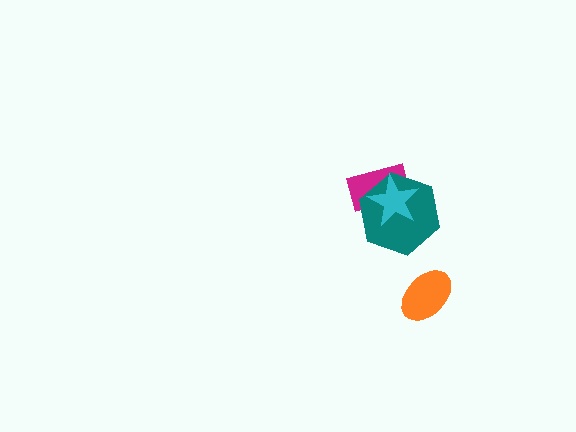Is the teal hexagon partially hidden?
Yes, it is partially covered by another shape.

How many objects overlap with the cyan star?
2 objects overlap with the cyan star.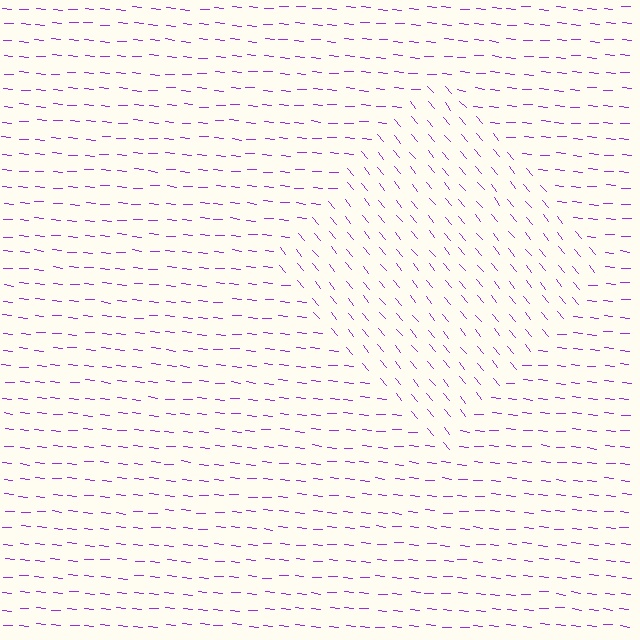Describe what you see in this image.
The image is filled with small purple line segments. A diamond region in the image has lines oriented differently from the surrounding lines, creating a visible texture boundary.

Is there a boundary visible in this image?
Yes, there is a texture boundary formed by a change in line orientation.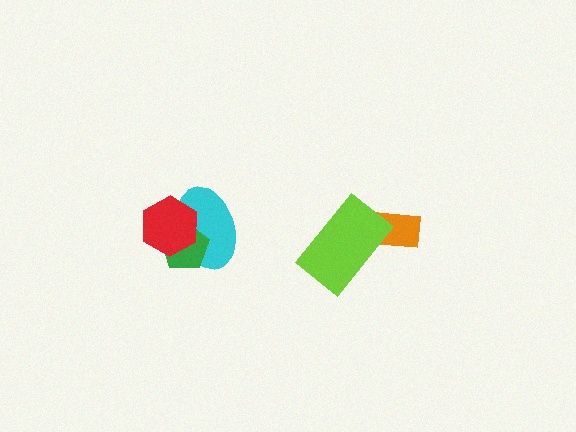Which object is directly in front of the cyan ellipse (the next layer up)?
The green pentagon is directly in front of the cyan ellipse.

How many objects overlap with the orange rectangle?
1 object overlaps with the orange rectangle.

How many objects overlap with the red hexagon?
2 objects overlap with the red hexagon.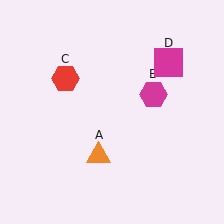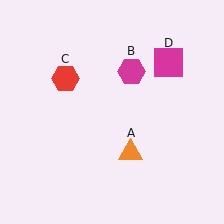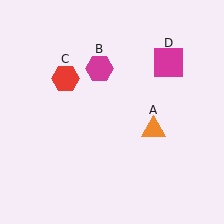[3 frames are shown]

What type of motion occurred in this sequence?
The orange triangle (object A), magenta hexagon (object B) rotated counterclockwise around the center of the scene.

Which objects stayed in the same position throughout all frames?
Red hexagon (object C) and magenta square (object D) remained stationary.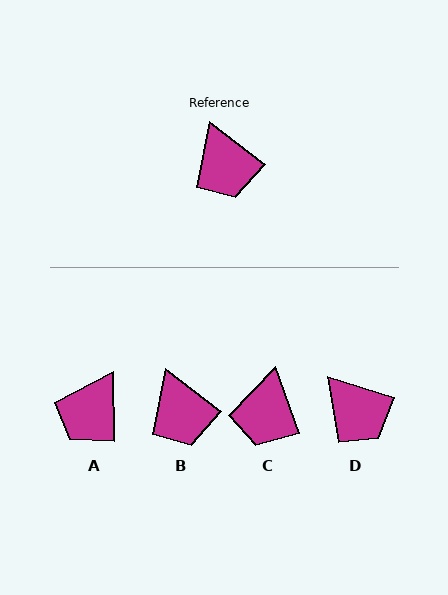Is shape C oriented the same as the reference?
No, it is off by about 33 degrees.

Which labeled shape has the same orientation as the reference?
B.